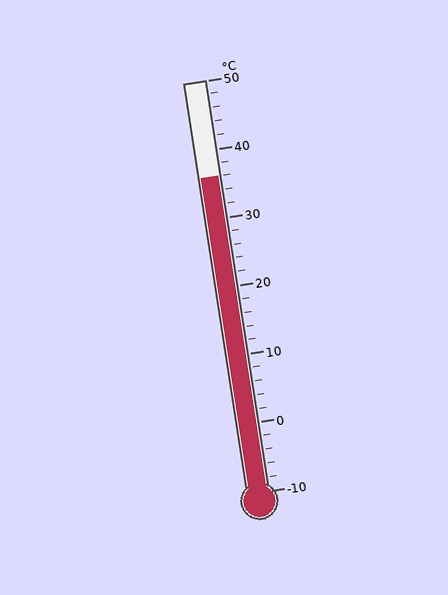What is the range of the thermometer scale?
The thermometer scale ranges from -10°C to 50°C.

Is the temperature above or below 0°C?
The temperature is above 0°C.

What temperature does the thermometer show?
The thermometer shows approximately 36°C.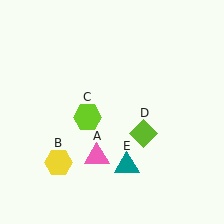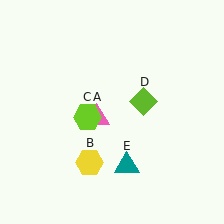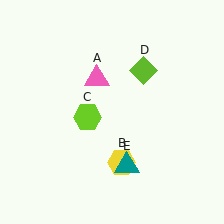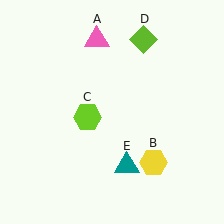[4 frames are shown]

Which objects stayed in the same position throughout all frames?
Lime hexagon (object C) and teal triangle (object E) remained stationary.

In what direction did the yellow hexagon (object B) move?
The yellow hexagon (object B) moved right.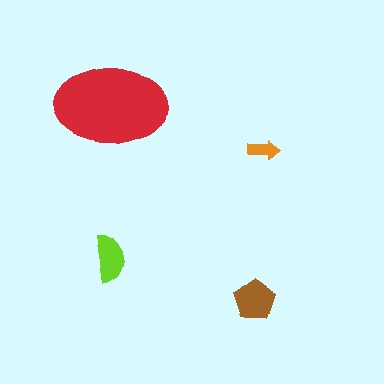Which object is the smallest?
The orange arrow.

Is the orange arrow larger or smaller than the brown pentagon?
Smaller.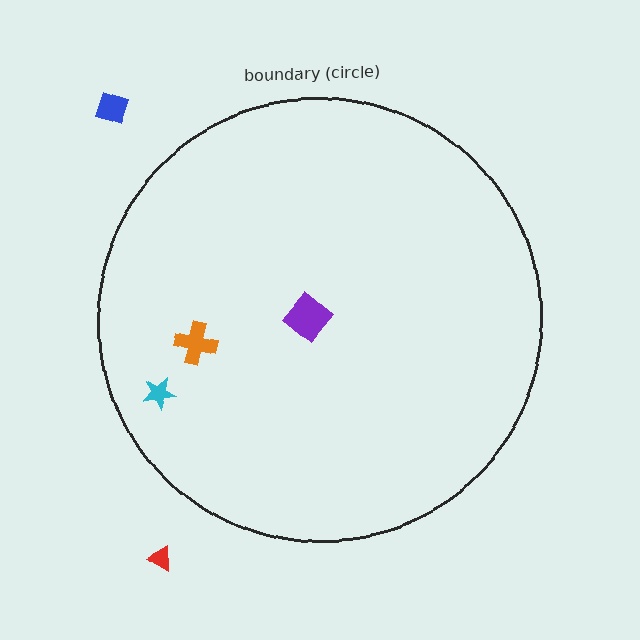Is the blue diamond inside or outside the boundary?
Outside.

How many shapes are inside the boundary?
3 inside, 2 outside.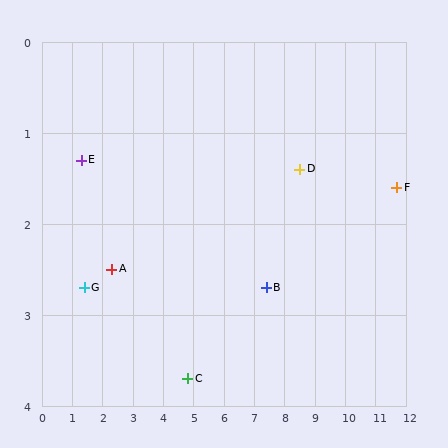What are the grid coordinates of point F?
Point F is at approximately (11.7, 1.6).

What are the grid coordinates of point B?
Point B is at approximately (7.4, 2.7).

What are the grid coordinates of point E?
Point E is at approximately (1.3, 1.3).